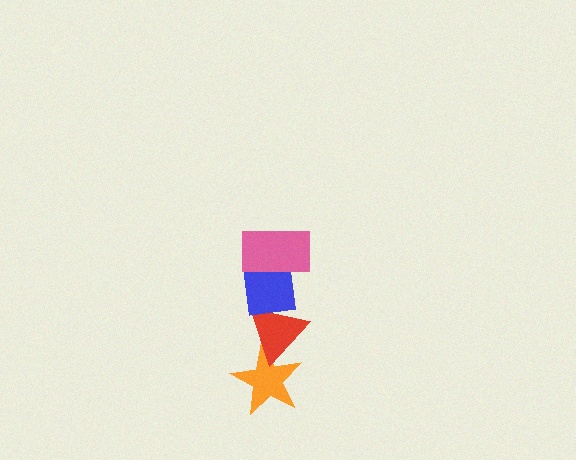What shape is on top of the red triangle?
The blue square is on top of the red triangle.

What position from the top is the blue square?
The blue square is 2nd from the top.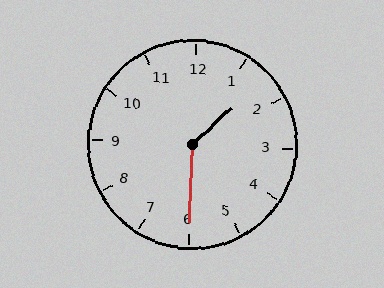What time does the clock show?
1:30.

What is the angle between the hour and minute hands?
Approximately 135 degrees.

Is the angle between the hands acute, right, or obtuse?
It is obtuse.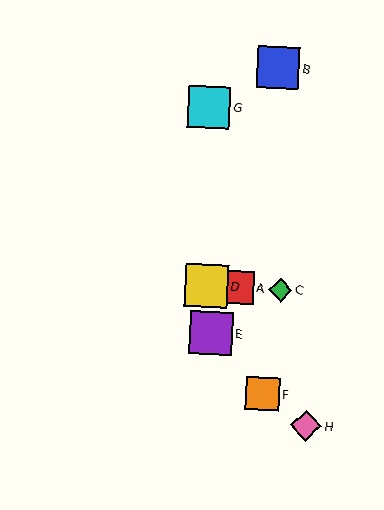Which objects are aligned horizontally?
Objects A, C, D are aligned horizontally.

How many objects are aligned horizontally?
3 objects (A, C, D) are aligned horizontally.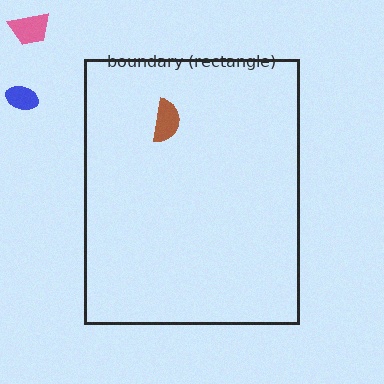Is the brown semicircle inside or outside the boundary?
Inside.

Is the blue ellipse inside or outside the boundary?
Outside.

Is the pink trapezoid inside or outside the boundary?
Outside.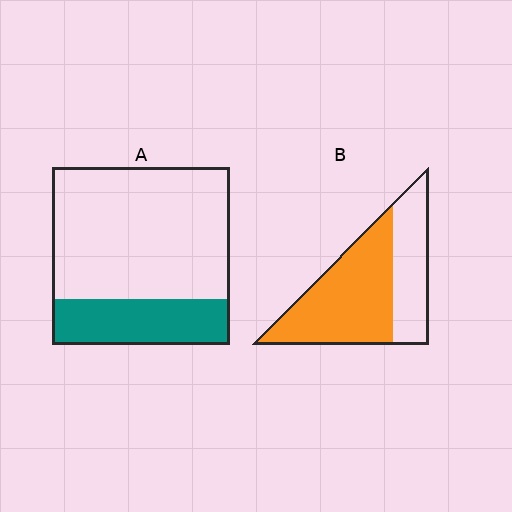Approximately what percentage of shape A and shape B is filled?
A is approximately 25% and B is approximately 65%.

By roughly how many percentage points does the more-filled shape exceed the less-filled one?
By roughly 40 percentage points (B over A).